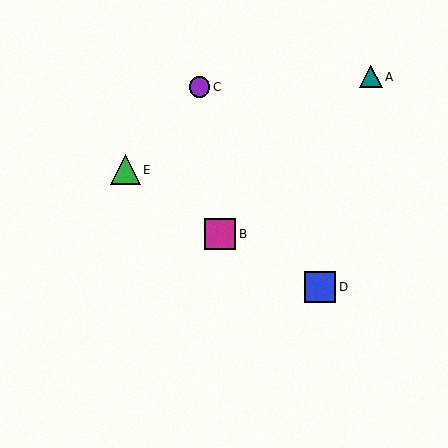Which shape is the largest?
The magenta square (labeled B) is the largest.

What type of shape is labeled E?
Shape E is a green triangle.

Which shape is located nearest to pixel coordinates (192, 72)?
The purple circle (labeled C) at (199, 87) is nearest to that location.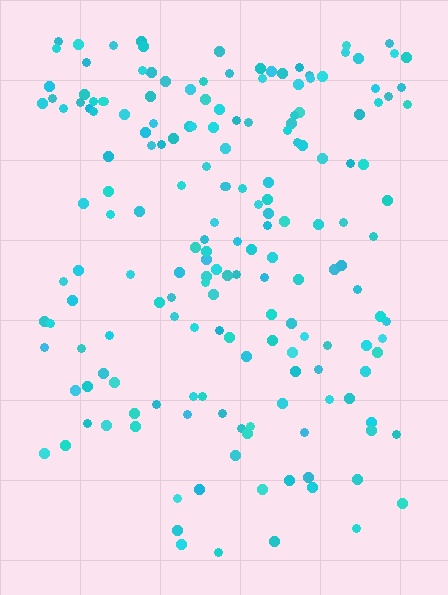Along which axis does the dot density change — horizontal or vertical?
Vertical.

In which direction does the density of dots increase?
From bottom to top, with the top side densest.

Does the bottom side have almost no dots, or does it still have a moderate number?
Still a moderate number, just noticeably fewer than the top.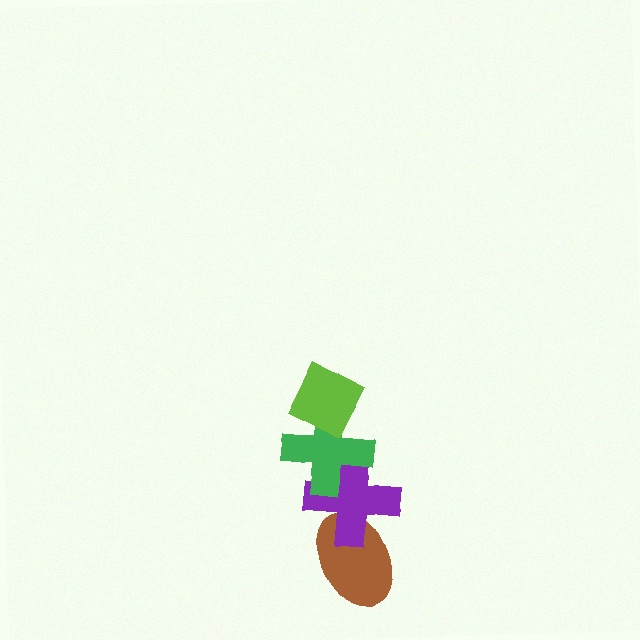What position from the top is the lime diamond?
The lime diamond is 1st from the top.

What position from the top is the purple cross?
The purple cross is 3rd from the top.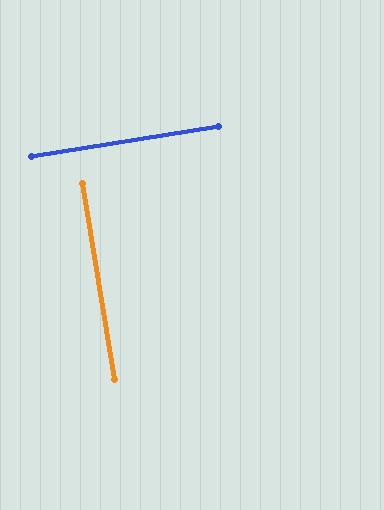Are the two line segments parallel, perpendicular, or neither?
Perpendicular — they meet at approximately 90°.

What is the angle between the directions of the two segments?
Approximately 90 degrees.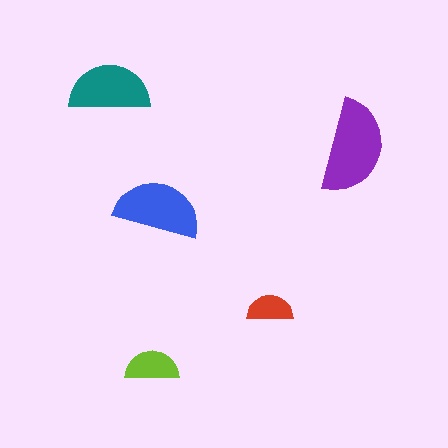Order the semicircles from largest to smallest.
the purple one, the blue one, the teal one, the lime one, the red one.